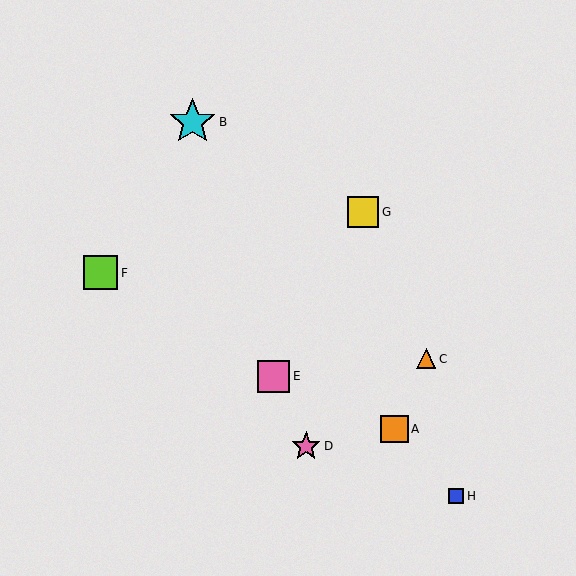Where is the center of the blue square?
The center of the blue square is at (456, 496).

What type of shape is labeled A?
Shape A is an orange square.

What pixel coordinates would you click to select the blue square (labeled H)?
Click at (456, 496) to select the blue square H.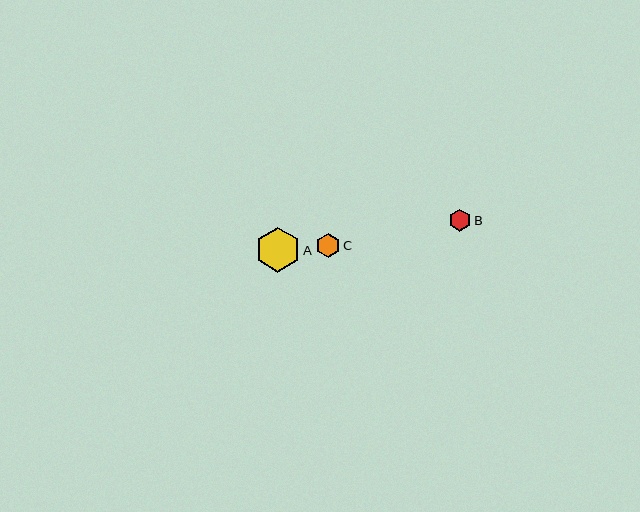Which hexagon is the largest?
Hexagon A is the largest with a size of approximately 45 pixels.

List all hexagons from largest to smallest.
From largest to smallest: A, C, B.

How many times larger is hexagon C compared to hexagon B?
Hexagon C is approximately 1.1 times the size of hexagon B.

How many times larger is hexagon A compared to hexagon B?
Hexagon A is approximately 2.1 times the size of hexagon B.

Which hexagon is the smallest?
Hexagon B is the smallest with a size of approximately 22 pixels.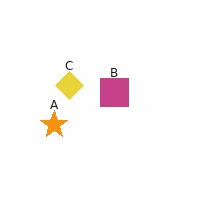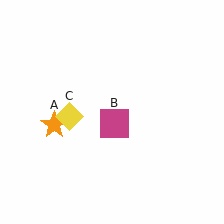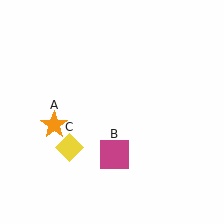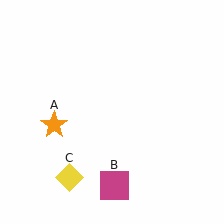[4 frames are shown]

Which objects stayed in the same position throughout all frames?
Orange star (object A) remained stationary.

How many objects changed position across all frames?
2 objects changed position: magenta square (object B), yellow diamond (object C).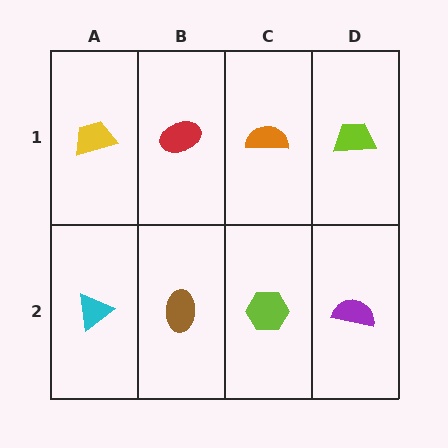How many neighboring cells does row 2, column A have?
2.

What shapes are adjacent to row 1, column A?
A cyan triangle (row 2, column A), a red ellipse (row 1, column B).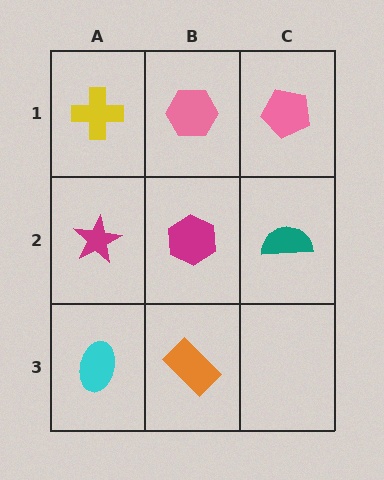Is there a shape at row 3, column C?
No, that cell is empty.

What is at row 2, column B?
A magenta hexagon.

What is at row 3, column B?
An orange rectangle.